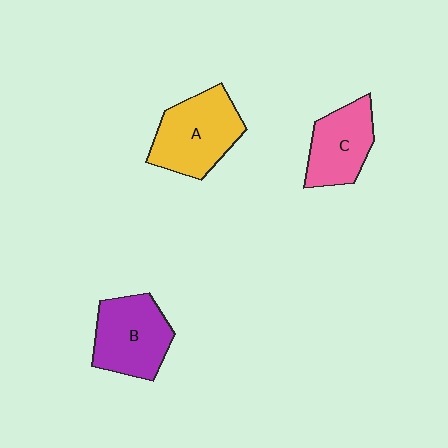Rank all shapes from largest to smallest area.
From largest to smallest: A (yellow), B (purple), C (pink).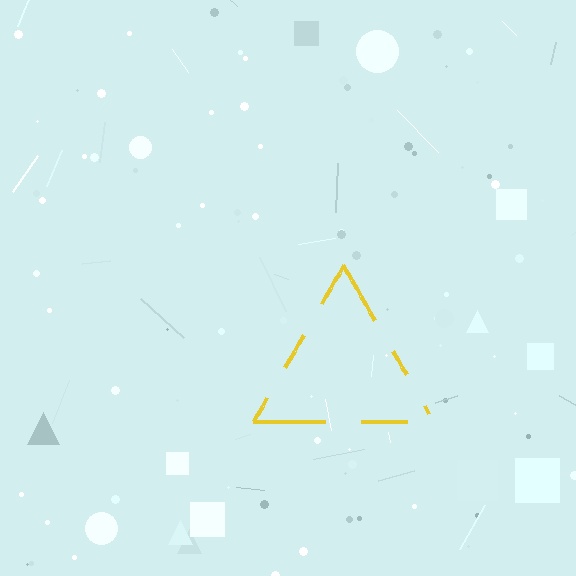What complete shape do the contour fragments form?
The contour fragments form a triangle.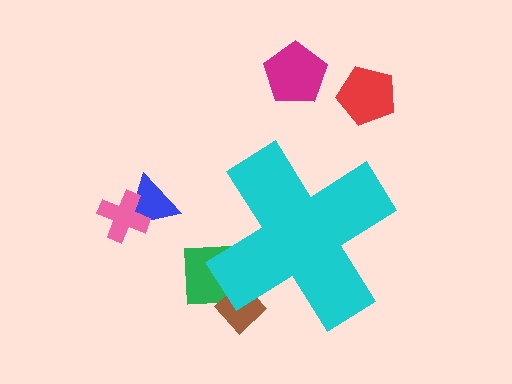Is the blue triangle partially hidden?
No, the blue triangle is fully visible.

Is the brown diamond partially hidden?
Yes, the brown diamond is partially hidden behind the cyan cross.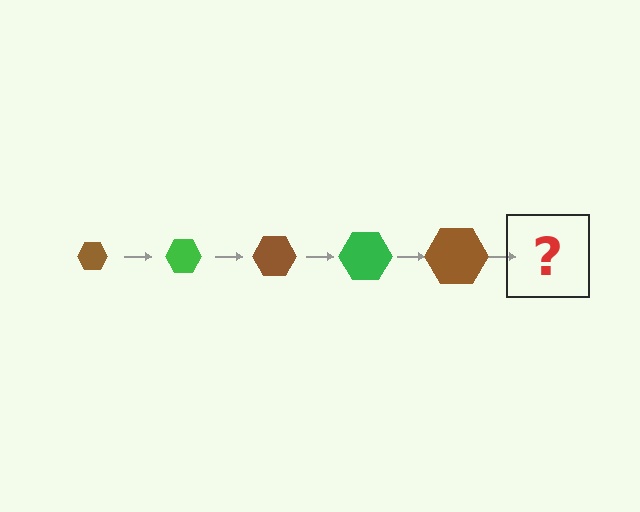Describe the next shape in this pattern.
It should be a green hexagon, larger than the previous one.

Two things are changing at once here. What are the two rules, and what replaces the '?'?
The two rules are that the hexagon grows larger each step and the color cycles through brown and green. The '?' should be a green hexagon, larger than the previous one.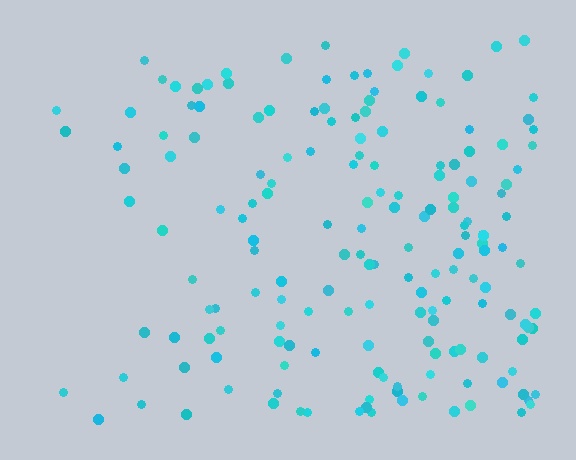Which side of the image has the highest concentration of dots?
The right.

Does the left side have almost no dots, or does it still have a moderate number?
Still a moderate number, just noticeably fewer than the right.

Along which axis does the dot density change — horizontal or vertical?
Horizontal.